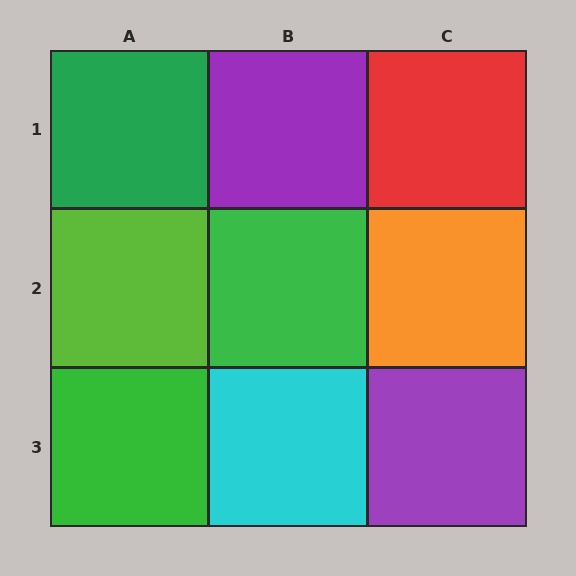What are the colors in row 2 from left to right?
Lime, green, orange.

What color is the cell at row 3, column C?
Purple.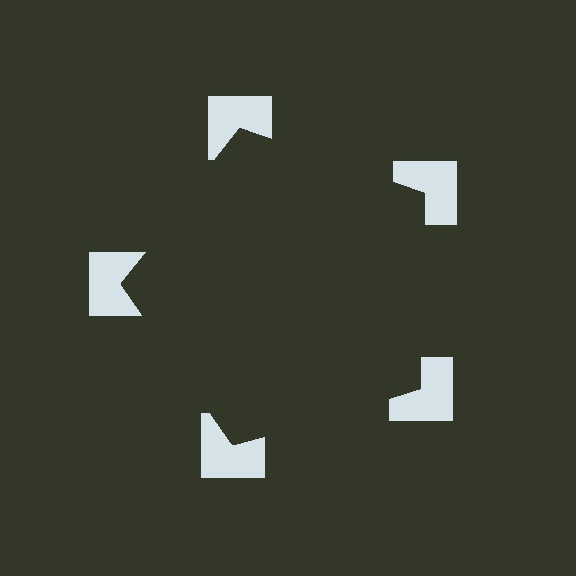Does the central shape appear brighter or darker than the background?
It typically appears slightly darker than the background, even though no actual brightness change is drawn.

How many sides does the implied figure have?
5 sides.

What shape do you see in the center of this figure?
An illusory pentagon — its edges are inferred from the aligned wedge cuts in the notched squares, not physically drawn.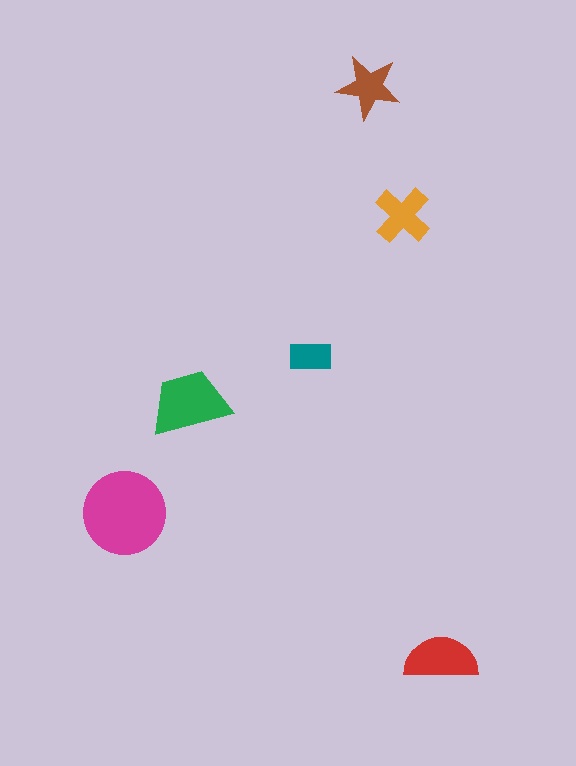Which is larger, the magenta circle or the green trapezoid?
The magenta circle.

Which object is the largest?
The magenta circle.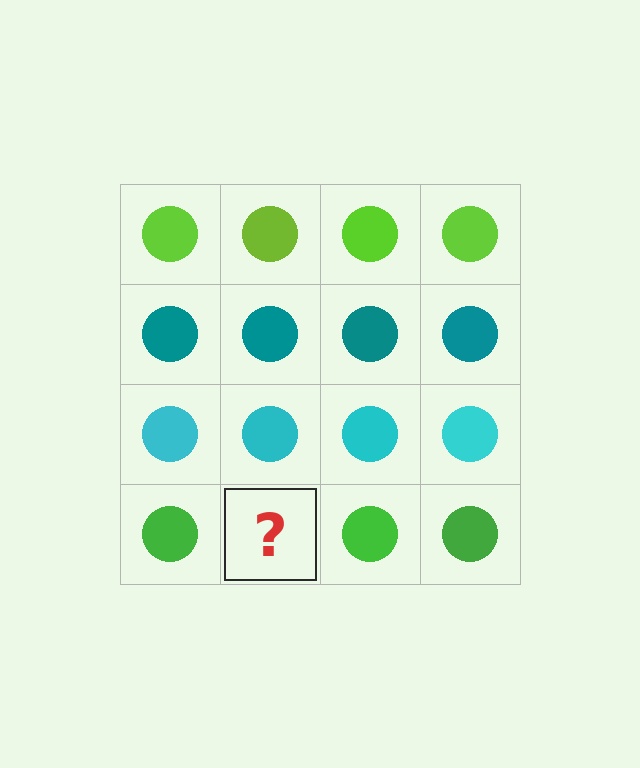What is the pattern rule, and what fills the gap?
The rule is that each row has a consistent color. The gap should be filled with a green circle.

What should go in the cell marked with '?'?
The missing cell should contain a green circle.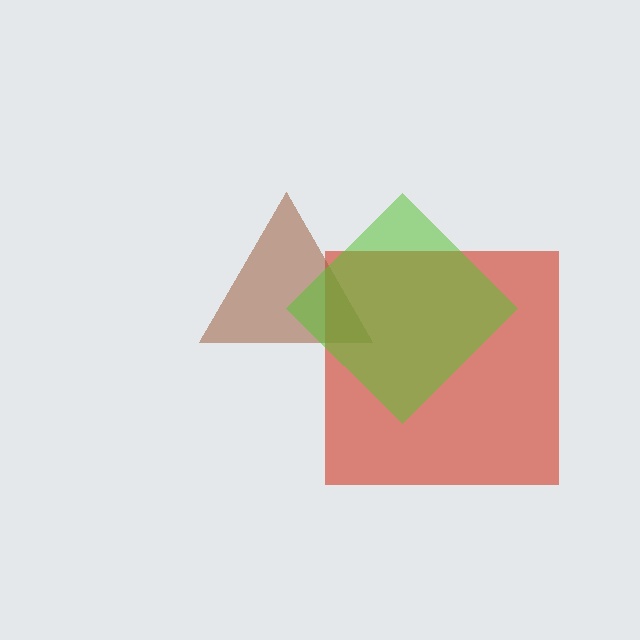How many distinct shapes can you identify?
There are 3 distinct shapes: a red square, a brown triangle, a lime diamond.